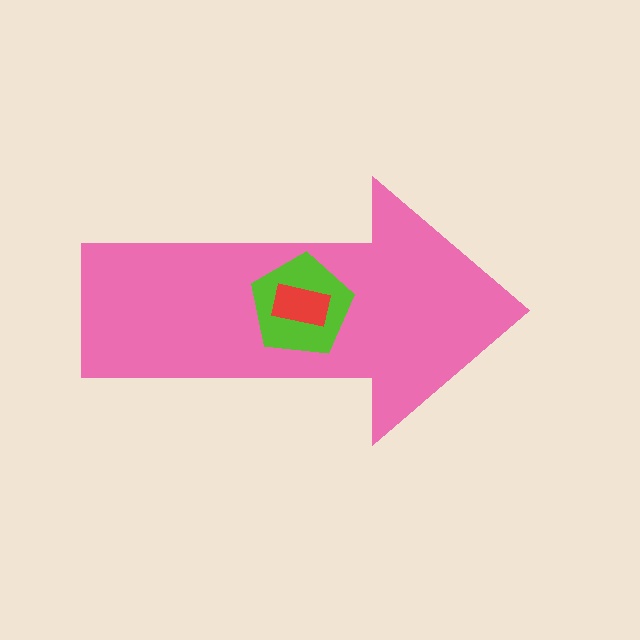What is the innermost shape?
The red rectangle.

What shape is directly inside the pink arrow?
The lime pentagon.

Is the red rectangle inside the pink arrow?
Yes.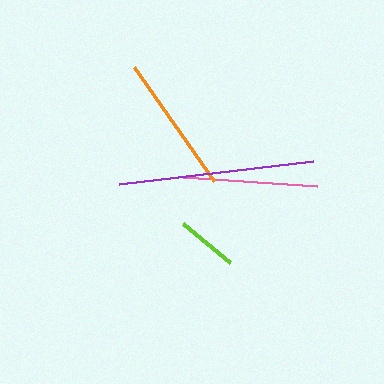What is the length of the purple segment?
The purple segment is approximately 195 pixels long.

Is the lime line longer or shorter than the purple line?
The purple line is longer than the lime line.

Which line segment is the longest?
The purple line is the longest at approximately 195 pixels.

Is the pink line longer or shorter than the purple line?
The purple line is longer than the pink line.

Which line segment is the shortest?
The lime line is the shortest at approximately 60 pixels.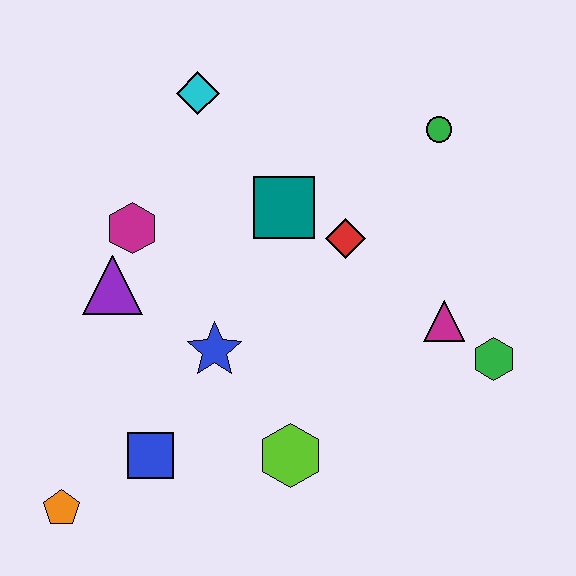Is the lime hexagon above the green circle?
No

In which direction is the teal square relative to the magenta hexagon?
The teal square is to the right of the magenta hexagon.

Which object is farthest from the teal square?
The orange pentagon is farthest from the teal square.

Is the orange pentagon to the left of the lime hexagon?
Yes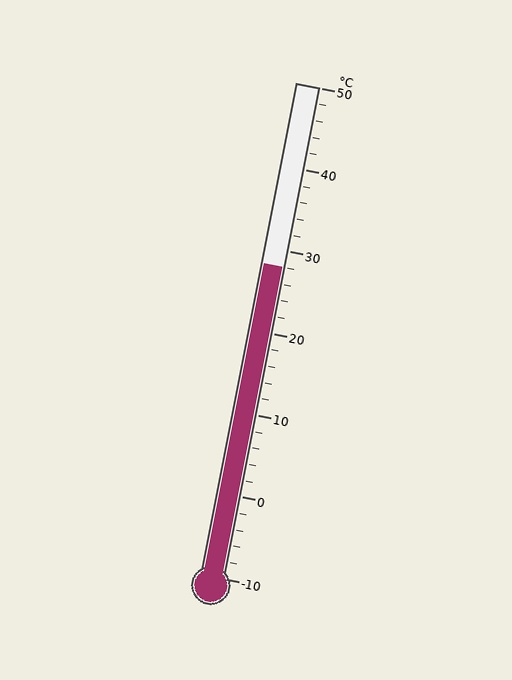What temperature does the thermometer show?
The thermometer shows approximately 28°C.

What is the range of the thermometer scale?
The thermometer scale ranges from -10°C to 50°C.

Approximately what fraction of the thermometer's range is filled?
The thermometer is filled to approximately 65% of its range.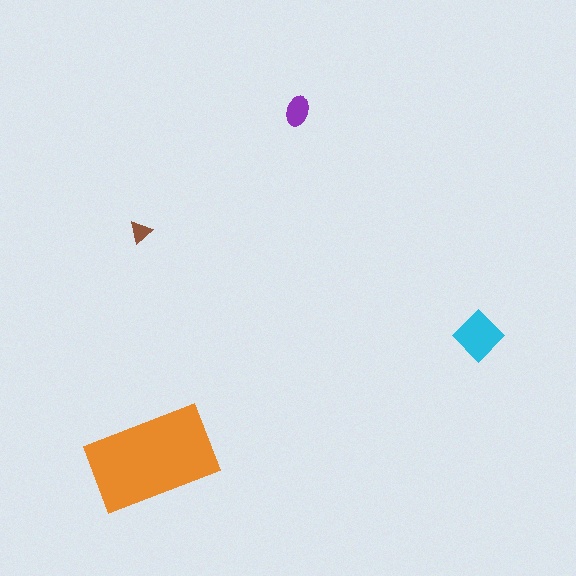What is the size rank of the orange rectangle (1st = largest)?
1st.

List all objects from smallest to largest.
The brown triangle, the purple ellipse, the cyan diamond, the orange rectangle.